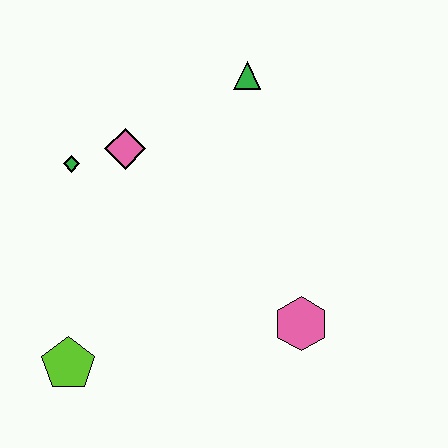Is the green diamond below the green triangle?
Yes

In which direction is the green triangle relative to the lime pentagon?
The green triangle is above the lime pentagon.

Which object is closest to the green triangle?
The pink diamond is closest to the green triangle.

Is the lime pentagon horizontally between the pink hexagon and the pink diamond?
No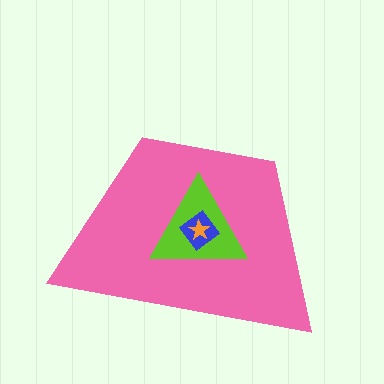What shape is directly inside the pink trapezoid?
The lime triangle.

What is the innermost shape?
The orange star.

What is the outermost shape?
The pink trapezoid.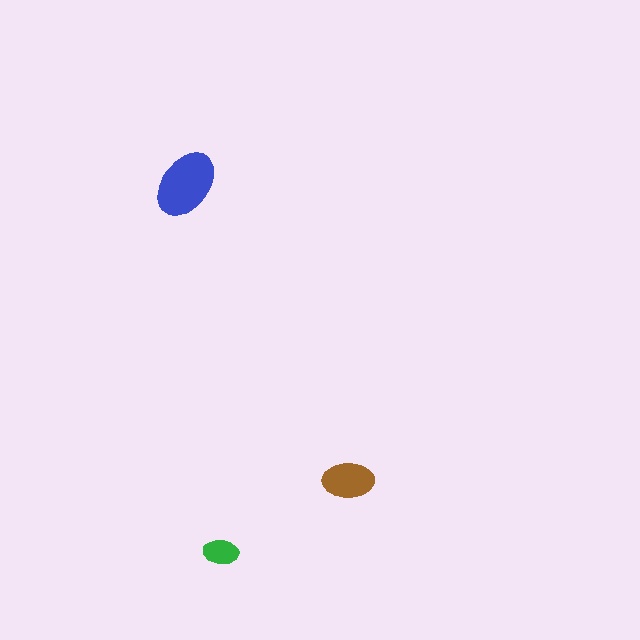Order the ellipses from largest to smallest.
the blue one, the brown one, the green one.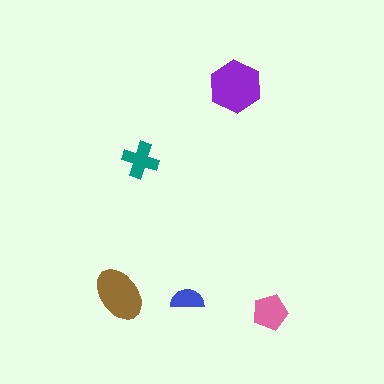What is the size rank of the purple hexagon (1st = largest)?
1st.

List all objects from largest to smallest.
The purple hexagon, the brown ellipse, the pink pentagon, the teal cross, the blue semicircle.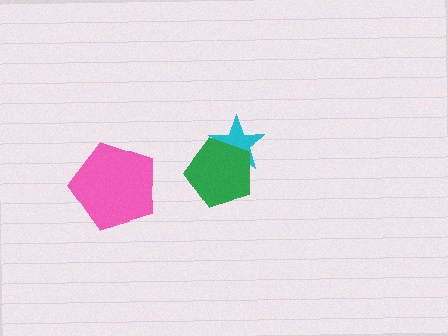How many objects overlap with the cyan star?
1 object overlaps with the cyan star.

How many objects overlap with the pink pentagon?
0 objects overlap with the pink pentagon.